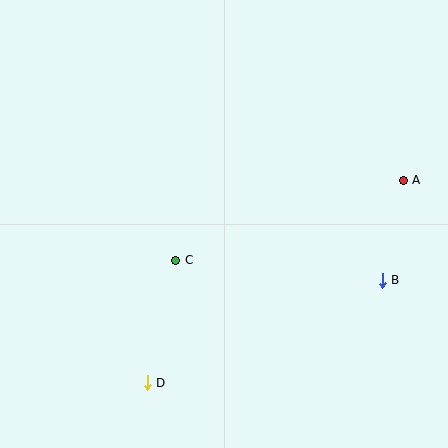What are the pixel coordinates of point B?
Point B is at (382, 280).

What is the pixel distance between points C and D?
The distance between C and D is 125 pixels.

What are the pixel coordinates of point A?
Point A is at (403, 180).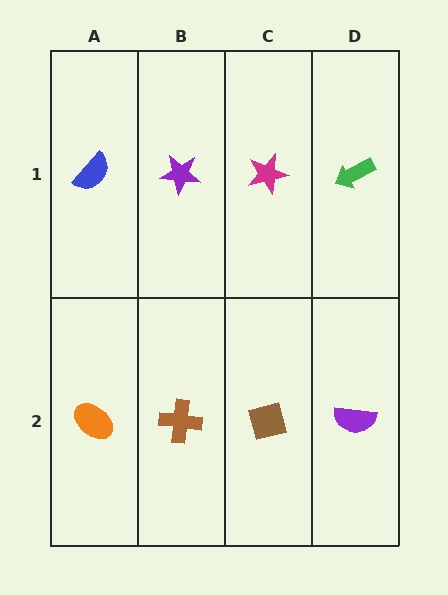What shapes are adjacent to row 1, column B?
A brown cross (row 2, column B), a blue semicircle (row 1, column A), a magenta star (row 1, column C).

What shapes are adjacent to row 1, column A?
An orange ellipse (row 2, column A), a purple star (row 1, column B).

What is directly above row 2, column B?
A purple star.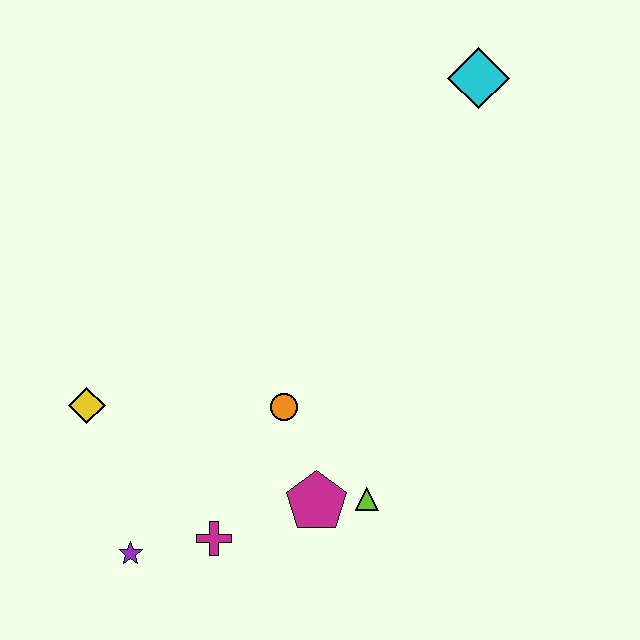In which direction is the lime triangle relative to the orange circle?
The lime triangle is below the orange circle.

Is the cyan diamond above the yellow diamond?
Yes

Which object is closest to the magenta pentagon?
The lime triangle is closest to the magenta pentagon.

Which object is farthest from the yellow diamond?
The cyan diamond is farthest from the yellow diamond.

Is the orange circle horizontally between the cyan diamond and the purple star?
Yes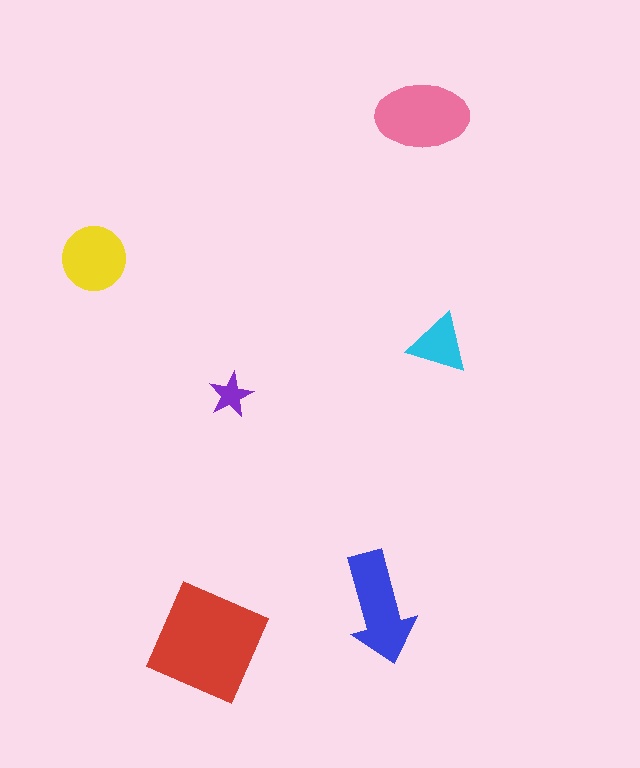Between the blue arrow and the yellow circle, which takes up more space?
The blue arrow.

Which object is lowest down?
The red square is bottommost.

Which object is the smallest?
The purple star.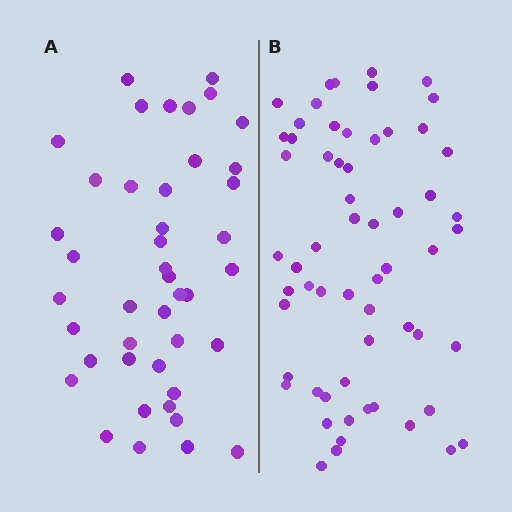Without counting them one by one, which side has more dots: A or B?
Region B (the right region) has more dots.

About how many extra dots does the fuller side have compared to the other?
Region B has approximately 15 more dots than region A.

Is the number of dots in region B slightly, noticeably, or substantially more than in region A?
Region B has noticeably more, but not dramatically so. The ratio is roughly 1.4 to 1.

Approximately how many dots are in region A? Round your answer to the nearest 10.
About 40 dots. (The exact count is 43, which rounds to 40.)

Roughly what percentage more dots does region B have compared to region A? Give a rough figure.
About 40% more.